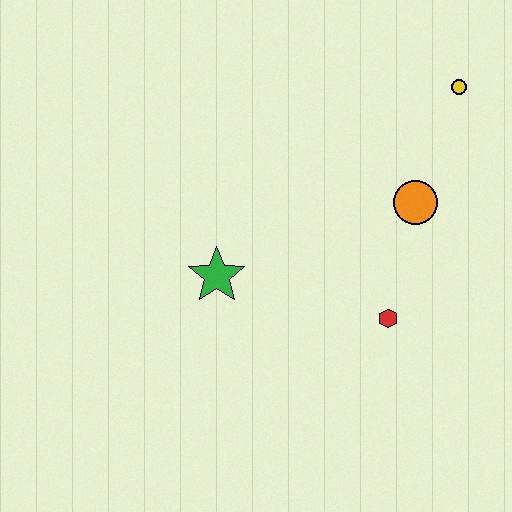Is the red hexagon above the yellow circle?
No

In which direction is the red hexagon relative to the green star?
The red hexagon is to the right of the green star.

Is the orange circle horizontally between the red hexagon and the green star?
No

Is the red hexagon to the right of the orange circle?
No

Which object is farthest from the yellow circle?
The green star is farthest from the yellow circle.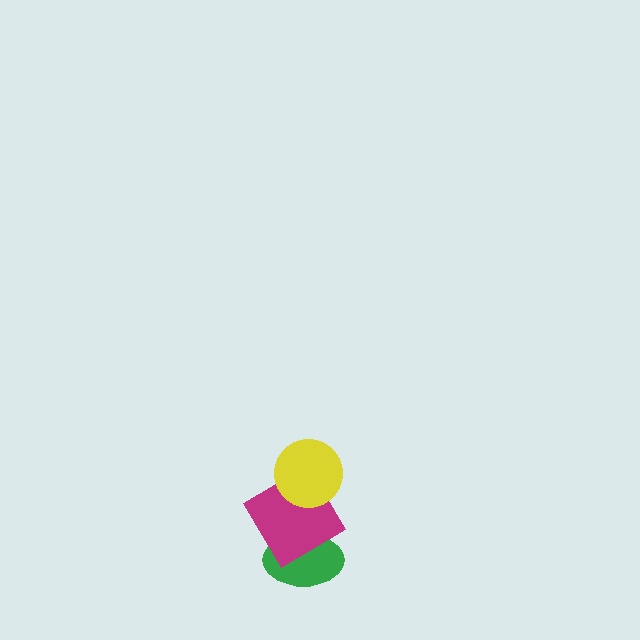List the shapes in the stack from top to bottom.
From top to bottom: the yellow circle, the magenta diamond, the green ellipse.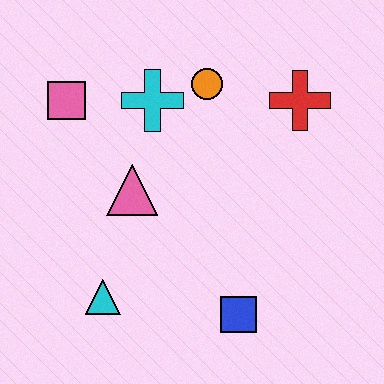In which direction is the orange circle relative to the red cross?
The orange circle is to the left of the red cross.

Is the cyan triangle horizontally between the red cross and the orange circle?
No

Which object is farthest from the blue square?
The pink square is farthest from the blue square.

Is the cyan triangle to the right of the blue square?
No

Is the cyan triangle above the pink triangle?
No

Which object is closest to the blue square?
The cyan triangle is closest to the blue square.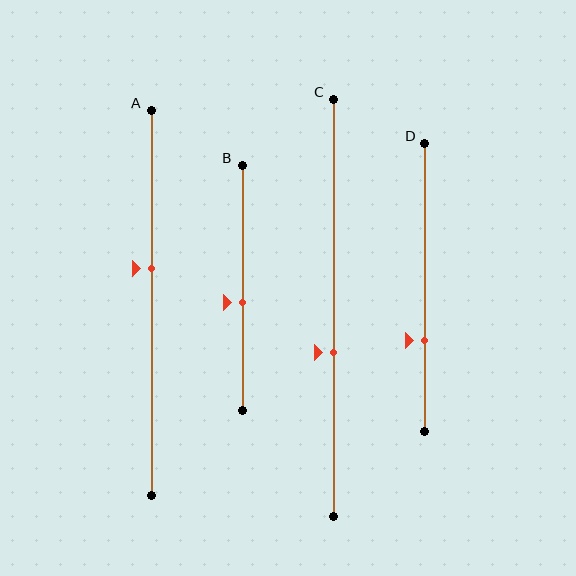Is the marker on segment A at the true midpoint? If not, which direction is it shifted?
No, the marker on segment A is shifted upward by about 9% of the segment length.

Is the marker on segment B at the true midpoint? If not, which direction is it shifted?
No, the marker on segment B is shifted downward by about 6% of the segment length.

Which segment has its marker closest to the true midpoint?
Segment B has its marker closest to the true midpoint.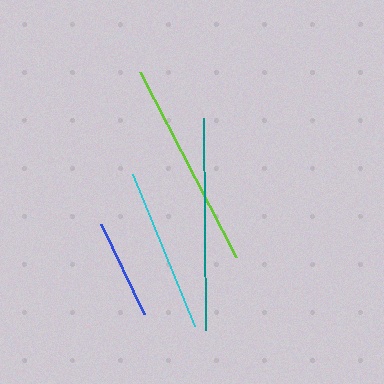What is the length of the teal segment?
The teal segment is approximately 212 pixels long.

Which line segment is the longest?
The teal line is the longest at approximately 212 pixels.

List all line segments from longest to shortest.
From longest to shortest: teal, lime, cyan, blue.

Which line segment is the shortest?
The blue line is the shortest at approximately 100 pixels.